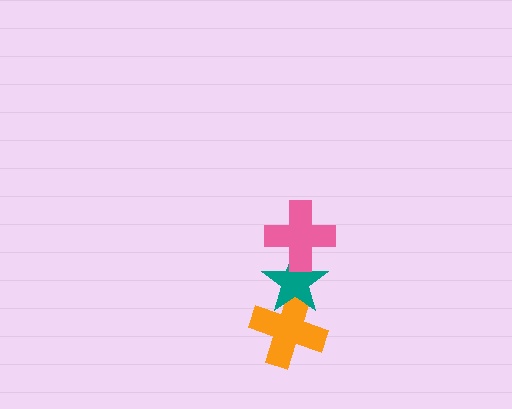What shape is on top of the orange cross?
The teal star is on top of the orange cross.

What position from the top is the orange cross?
The orange cross is 3rd from the top.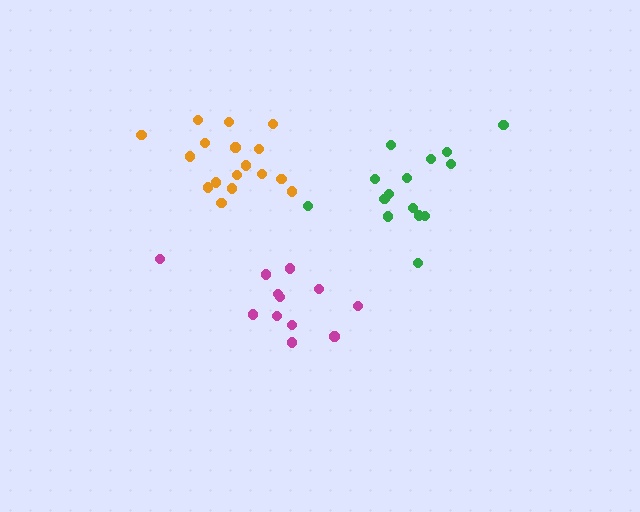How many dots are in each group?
Group 1: 17 dots, Group 2: 15 dots, Group 3: 12 dots (44 total).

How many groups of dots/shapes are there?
There are 3 groups.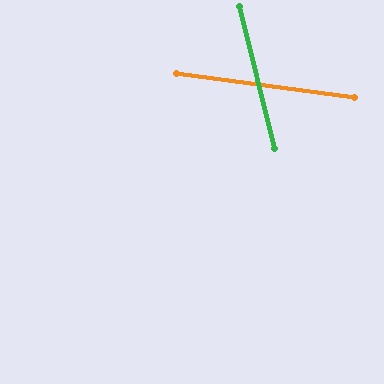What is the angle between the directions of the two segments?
Approximately 68 degrees.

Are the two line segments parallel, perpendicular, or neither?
Neither parallel nor perpendicular — they differ by about 68°.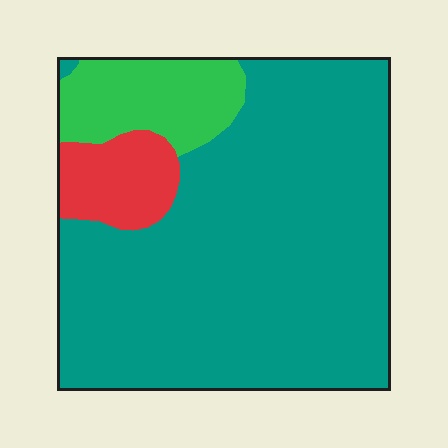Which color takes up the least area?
Red, at roughly 10%.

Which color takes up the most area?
Teal, at roughly 80%.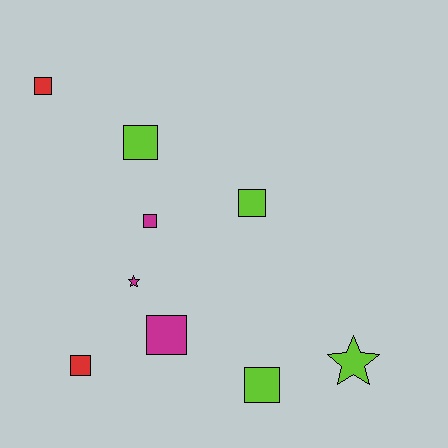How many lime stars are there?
There is 1 lime star.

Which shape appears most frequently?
Square, with 7 objects.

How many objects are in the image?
There are 9 objects.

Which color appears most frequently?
Lime, with 4 objects.